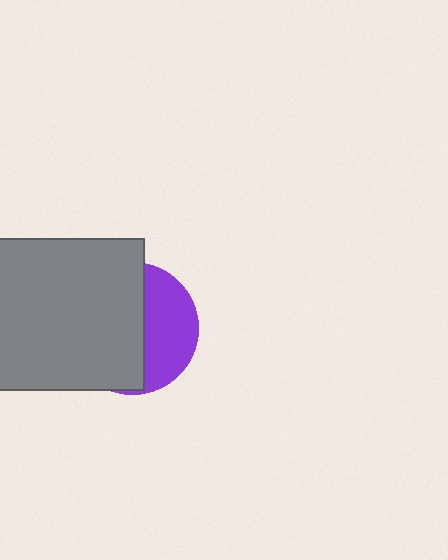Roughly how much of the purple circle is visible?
A small part of it is visible (roughly 38%).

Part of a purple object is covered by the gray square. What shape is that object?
It is a circle.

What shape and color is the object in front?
The object in front is a gray square.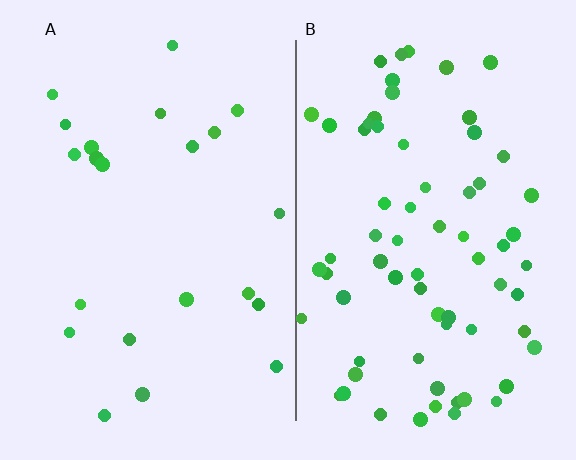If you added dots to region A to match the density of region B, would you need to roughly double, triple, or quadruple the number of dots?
Approximately triple.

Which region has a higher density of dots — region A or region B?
B (the right).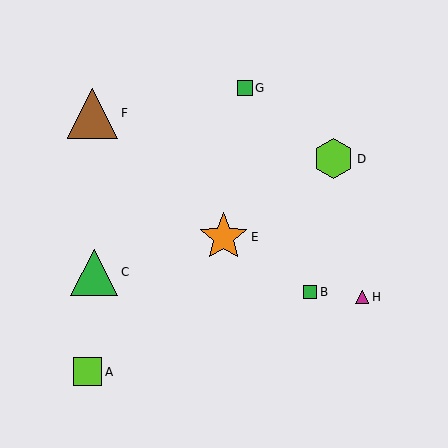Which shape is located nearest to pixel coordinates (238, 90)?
The green square (labeled G) at (245, 88) is nearest to that location.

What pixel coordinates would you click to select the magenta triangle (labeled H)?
Click at (362, 297) to select the magenta triangle H.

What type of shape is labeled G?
Shape G is a green square.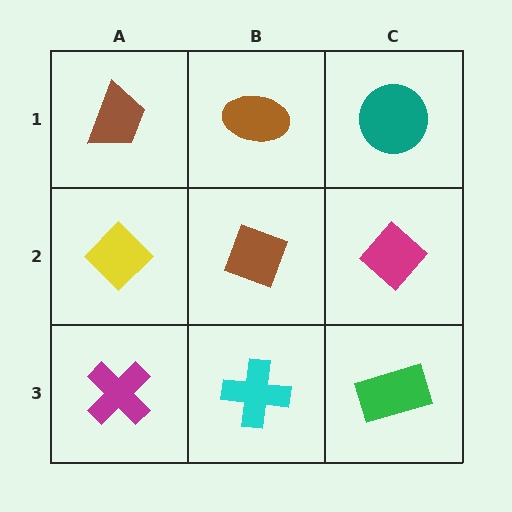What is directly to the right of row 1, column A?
A brown ellipse.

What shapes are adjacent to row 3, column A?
A yellow diamond (row 2, column A), a cyan cross (row 3, column B).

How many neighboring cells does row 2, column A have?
3.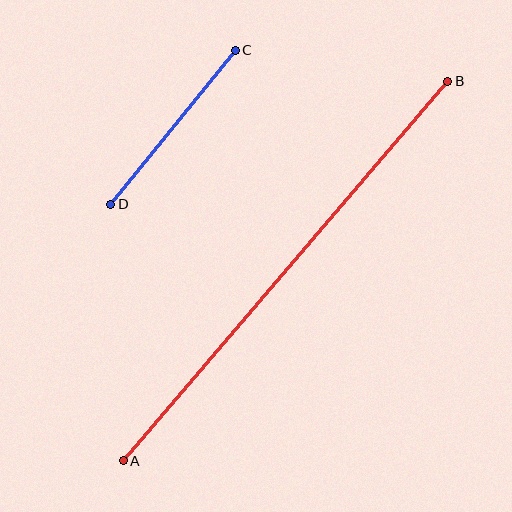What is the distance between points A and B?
The distance is approximately 499 pixels.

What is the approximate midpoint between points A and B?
The midpoint is at approximately (286, 271) pixels.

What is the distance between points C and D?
The distance is approximately 198 pixels.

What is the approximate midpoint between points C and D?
The midpoint is at approximately (173, 127) pixels.